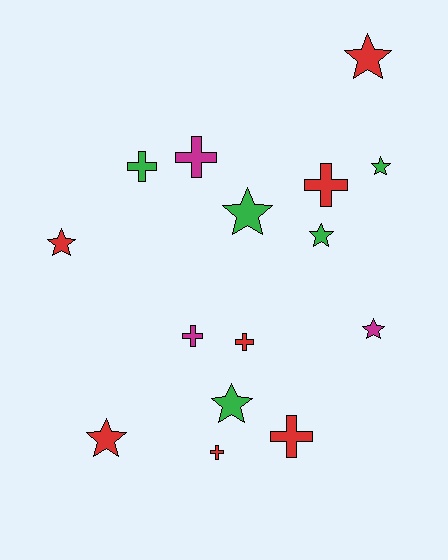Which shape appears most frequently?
Star, with 8 objects.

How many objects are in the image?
There are 15 objects.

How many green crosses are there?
There is 1 green cross.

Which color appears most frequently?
Red, with 7 objects.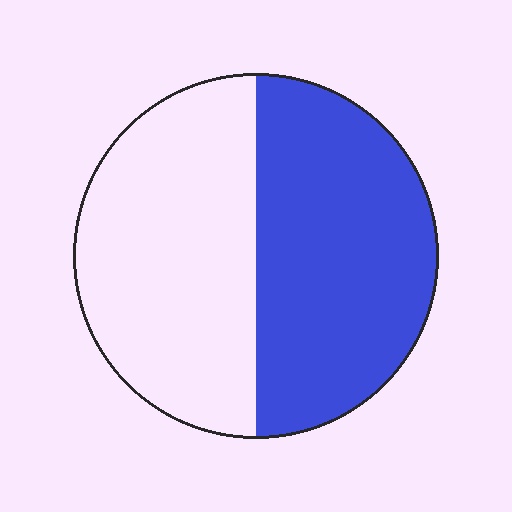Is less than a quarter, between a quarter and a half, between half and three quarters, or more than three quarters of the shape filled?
Between half and three quarters.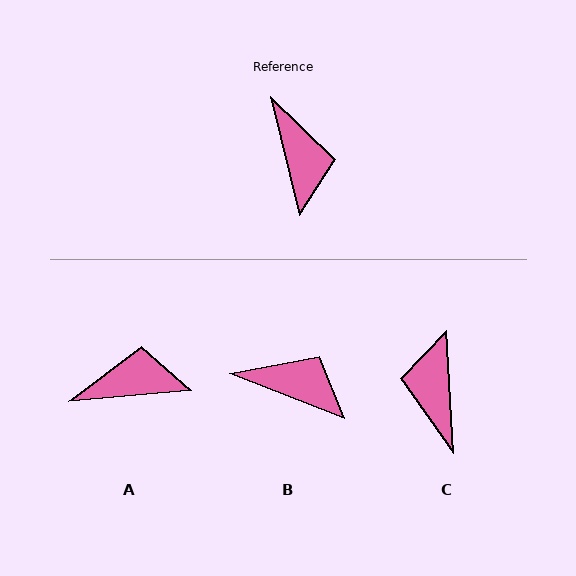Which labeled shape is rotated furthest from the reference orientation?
C, about 170 degrees away.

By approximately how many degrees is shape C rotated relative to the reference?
Approximately 170 degrees counter-clockwise.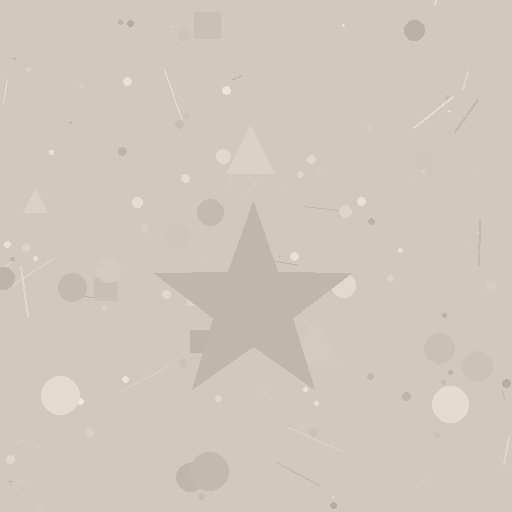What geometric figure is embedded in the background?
A star is embedded in the background.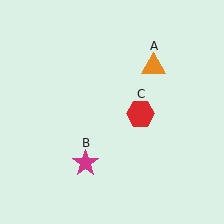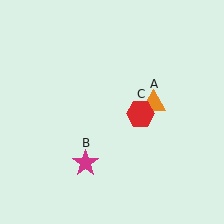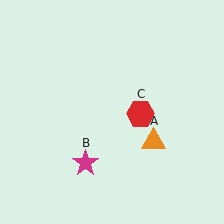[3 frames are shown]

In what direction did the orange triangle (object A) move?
The orange triangle (object A) moved down.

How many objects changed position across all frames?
1 object changed position: orange triangle (object A).